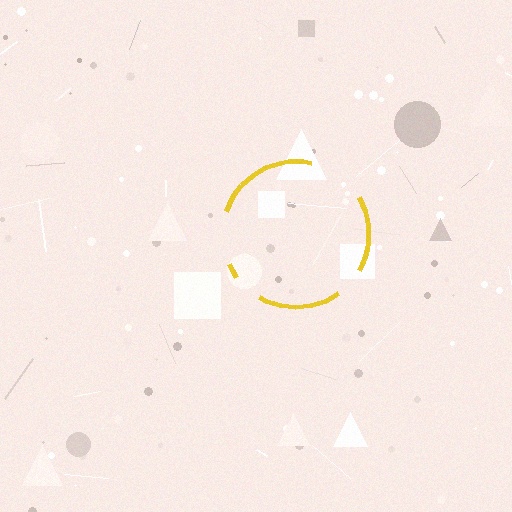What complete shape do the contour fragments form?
The contour fragments form a circle.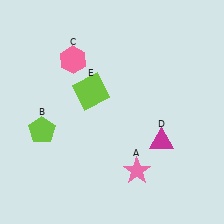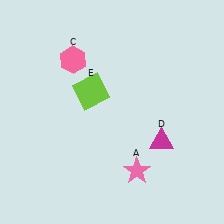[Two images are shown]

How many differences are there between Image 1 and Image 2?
There is 1 difference between the two images.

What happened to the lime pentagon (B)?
The lime pentagon (B) was removed in Image 2. It was in the bottom-left area of Image 1.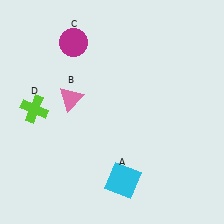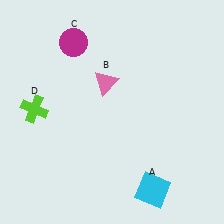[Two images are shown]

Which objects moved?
The objects that moved are: the cyan square (A), the pink triangle (B).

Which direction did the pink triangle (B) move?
The pink triangle (B) moved right.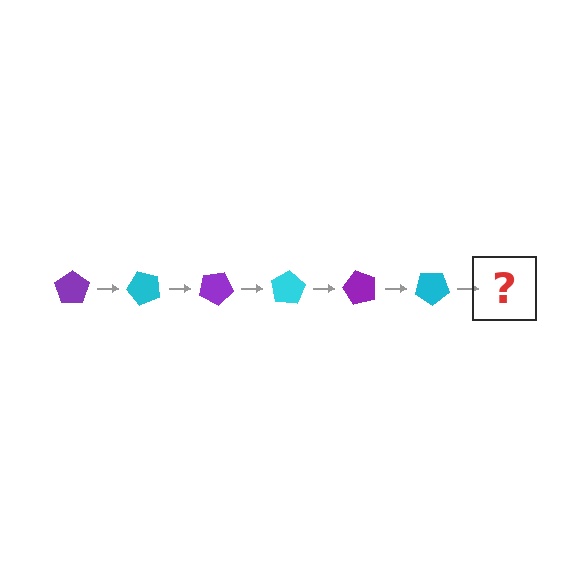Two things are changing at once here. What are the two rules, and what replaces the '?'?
The two rules are that it rotates 50 degrees each step and the color cycles through purple and cyan. The '?' should be a purple pentagon, rotated 300 degrees from the start.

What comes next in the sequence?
The next element should be a purple pentagon, rotated 300 degrees from the start.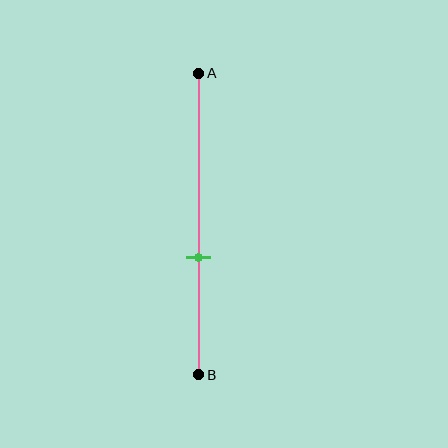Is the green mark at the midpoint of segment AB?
No, the mark is at about 60% from A, not at the 50% midpoint.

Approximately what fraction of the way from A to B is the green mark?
The green mark is approximately 60% of the way from A to B.